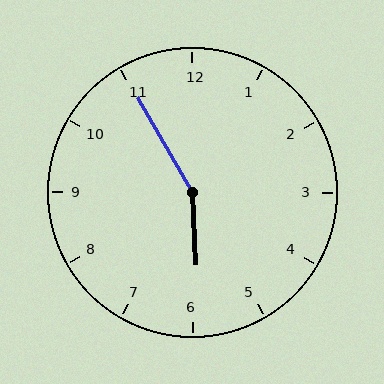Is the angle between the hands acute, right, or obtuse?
It is obtuse.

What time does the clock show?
5:55.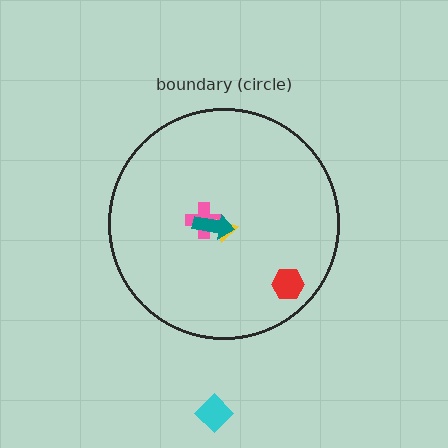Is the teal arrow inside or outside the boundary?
Inside.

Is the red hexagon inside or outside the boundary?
Inside.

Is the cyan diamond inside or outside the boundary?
Outside.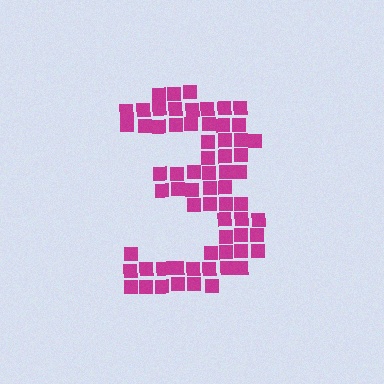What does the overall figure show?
The overall figure shows the digit 3.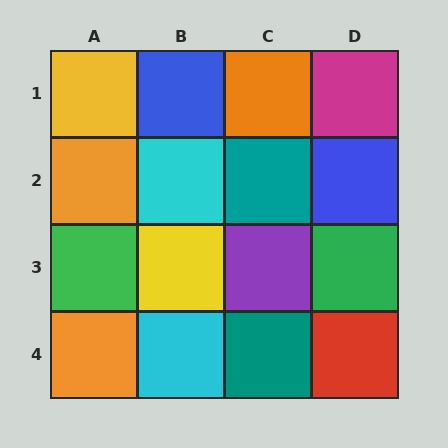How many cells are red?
1 cell is red.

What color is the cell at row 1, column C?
Orange.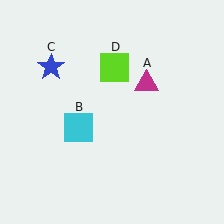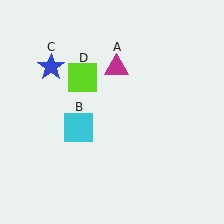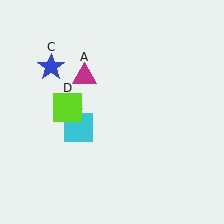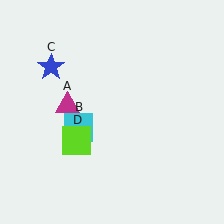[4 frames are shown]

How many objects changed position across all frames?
2 objects changed position: magenta triangle (object A), lime square (object D).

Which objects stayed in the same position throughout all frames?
Cyan square (object B) and blue star (object C) remained stationary.